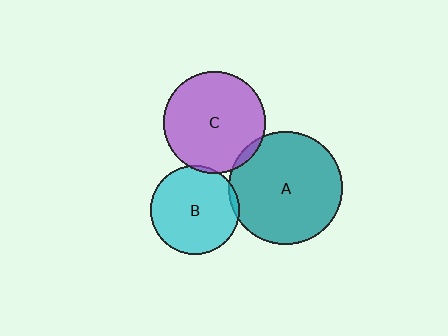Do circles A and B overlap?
Yes.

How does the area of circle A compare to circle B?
Approximately 1.6 times.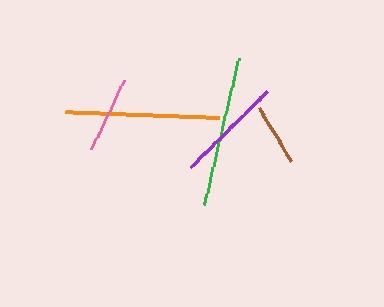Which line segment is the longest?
The orange line is the longest at approximately 154 pixels.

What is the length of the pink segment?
The pink segment is approximately 77 pixels long.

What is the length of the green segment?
The green segment is approximately 151 pixels long.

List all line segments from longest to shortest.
From longest to shortest: orange, green, purple, pink, brown.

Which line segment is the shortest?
The brown line is the shortest at approximately 63 pixels.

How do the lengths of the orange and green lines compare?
The orange and green lines are approximately the same length.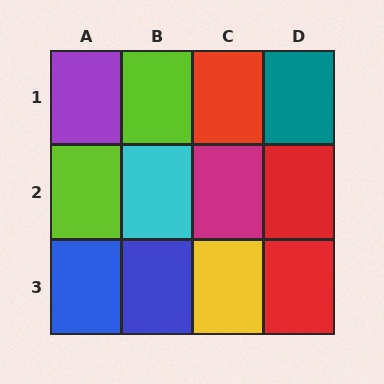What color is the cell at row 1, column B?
Lime.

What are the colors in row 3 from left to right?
Blue, blue, yellow, red.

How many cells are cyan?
1 cell is cyan.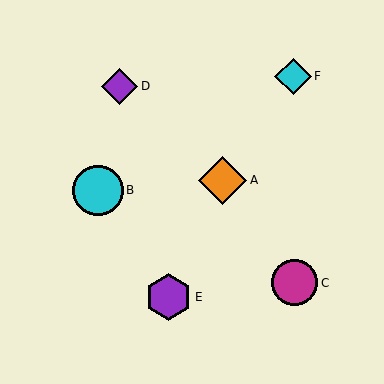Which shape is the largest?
The cyan circle (labeled B) is the largest.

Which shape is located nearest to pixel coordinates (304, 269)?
The magenta circle (labeled C) at (295, 283) is nearest to that location.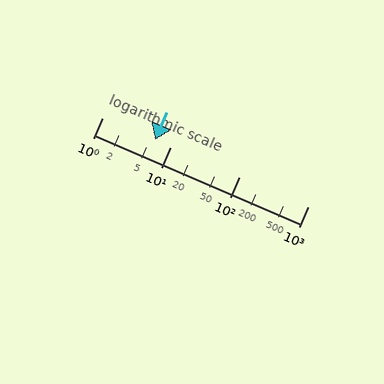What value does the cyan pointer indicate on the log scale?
The pointer indicates approximately 5.8.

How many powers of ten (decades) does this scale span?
The scale spans 3 decades, from 1 to 1000.